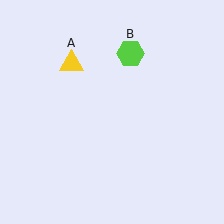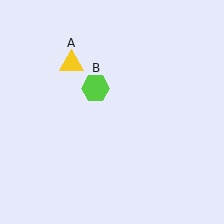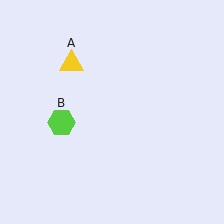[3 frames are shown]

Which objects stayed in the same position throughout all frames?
Yellow triangle (object A) remained stationary.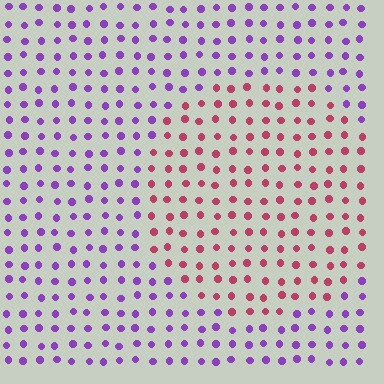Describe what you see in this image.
The image is filled with small purple elements in a uniform arrangement. A circle-shaped region is visible where the elements are tinted to a slightly different hue, forming a subtle color boundary.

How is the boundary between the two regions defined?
The boundary is defined purely by a slight shift in hue (about 64 degrees). Spacing, size, and orientation are identical on both sides.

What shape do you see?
I see a circle.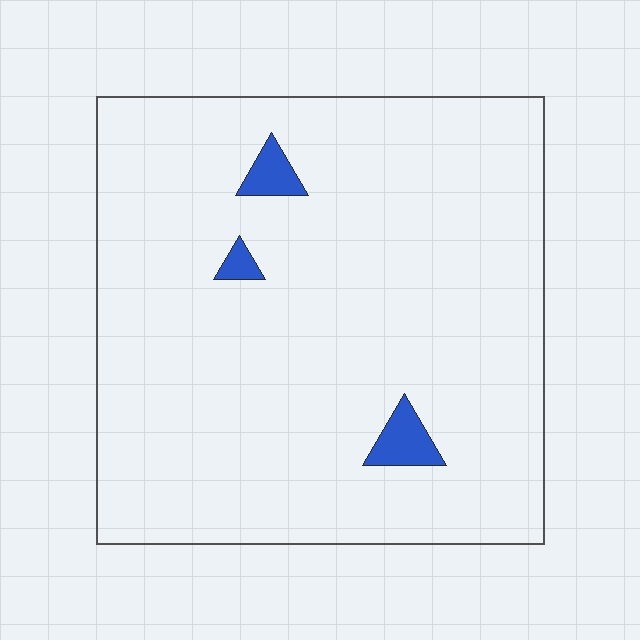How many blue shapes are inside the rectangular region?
3.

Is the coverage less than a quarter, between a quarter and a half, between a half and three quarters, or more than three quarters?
Less than a quarter.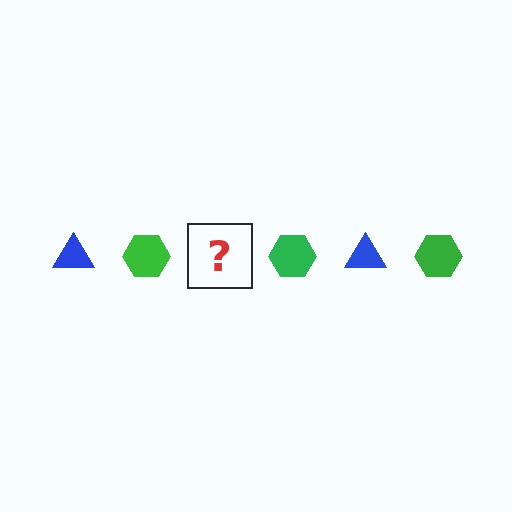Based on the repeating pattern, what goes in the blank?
The blank should be a blue triangle.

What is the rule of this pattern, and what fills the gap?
The rule is that the pattern alternates between blue triangle and green hexagon. The gap should be filled with a blue triangle.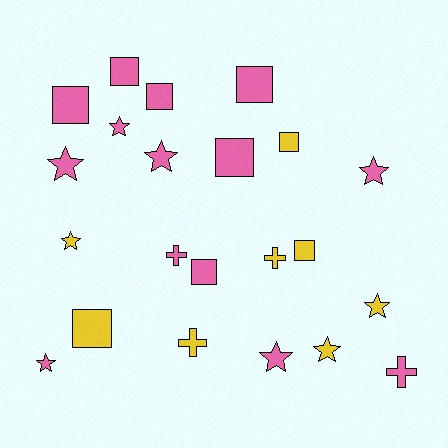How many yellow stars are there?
There are 3 yellow stars.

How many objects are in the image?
There are 22 objects.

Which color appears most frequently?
Pink, with 14 objects.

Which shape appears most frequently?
Star, with 9 objects.